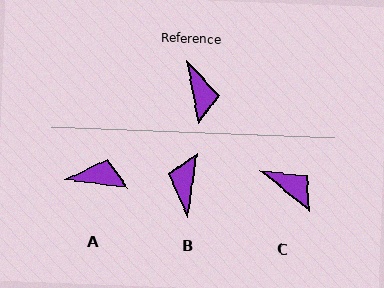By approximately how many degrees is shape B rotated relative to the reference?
Approximately 162 degrees counter-clockwise.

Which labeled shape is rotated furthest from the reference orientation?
B, about 162 degrees away.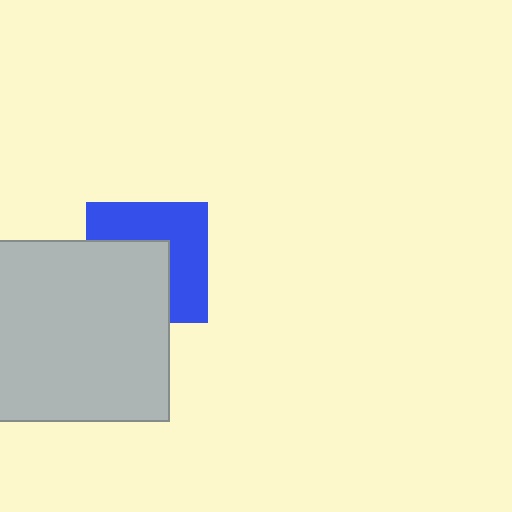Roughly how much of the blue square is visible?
About half of it is visible (roughly 53%).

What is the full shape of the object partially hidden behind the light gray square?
The partially hidden object is a blue square.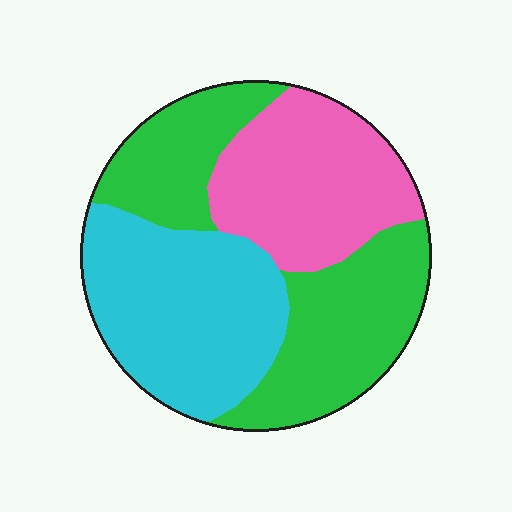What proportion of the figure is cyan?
Cyan covers 33% of the figure.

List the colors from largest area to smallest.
From largest to smallest: green, cyan, pink.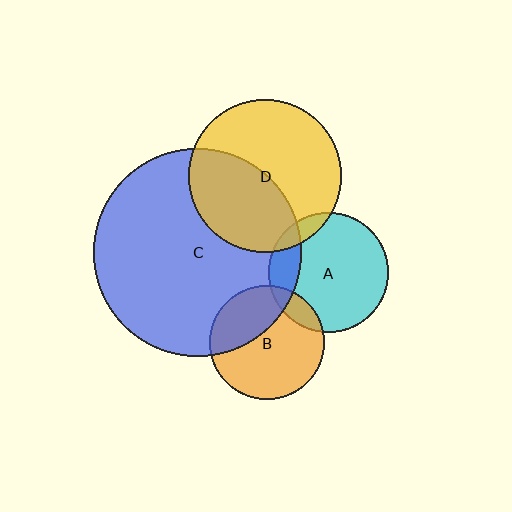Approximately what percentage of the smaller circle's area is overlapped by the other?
Approximately 20%.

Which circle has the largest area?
Circle C (blue).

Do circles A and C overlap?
Yes.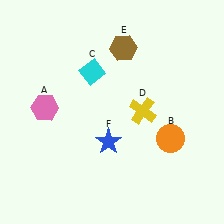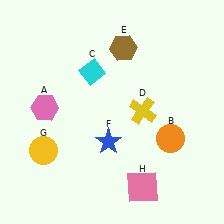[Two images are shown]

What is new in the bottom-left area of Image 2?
A yellow circle (G) was added in the bottom-left area of Image 2.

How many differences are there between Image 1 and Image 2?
There are 2 differences between the two images.